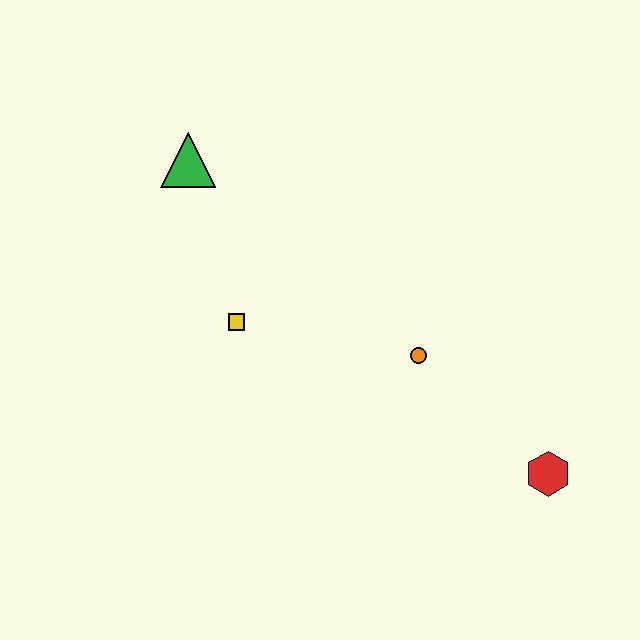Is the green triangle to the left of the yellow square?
Yes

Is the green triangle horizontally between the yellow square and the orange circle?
No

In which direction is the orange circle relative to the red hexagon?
The orange circle is to the left of the red hexagon.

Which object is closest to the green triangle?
The yellow square is closest to the green triangle.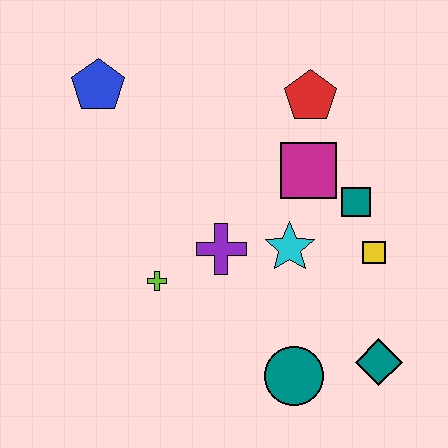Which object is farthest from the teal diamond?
The blue pentagon is farthest from the teal diamond.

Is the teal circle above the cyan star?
No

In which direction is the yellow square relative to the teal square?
The yellow square is below the teal square.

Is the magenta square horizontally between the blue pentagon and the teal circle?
No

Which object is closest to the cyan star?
The purple cross is closest to the cyan star.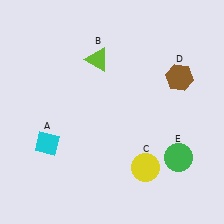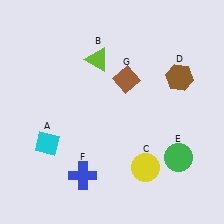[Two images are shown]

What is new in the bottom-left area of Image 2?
A blue cross (F) was added in the bottom-left area of Image 2.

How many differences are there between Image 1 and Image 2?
There are 2 differences between the two images.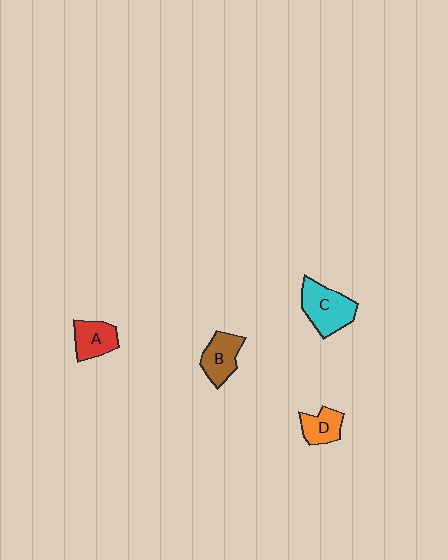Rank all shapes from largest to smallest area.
From largest to smallest: C (cyan), B (brown), A (red), D (orange).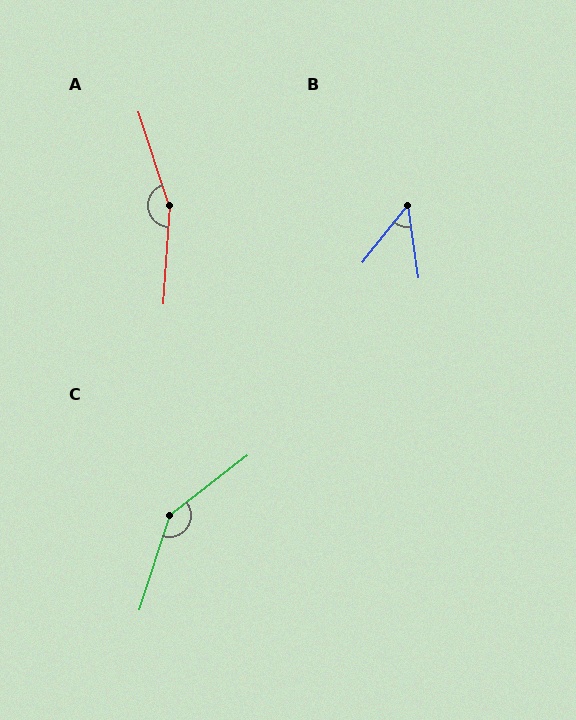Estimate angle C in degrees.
Approximately 145 degrees.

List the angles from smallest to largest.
B (47°), C (145°), A (158°).